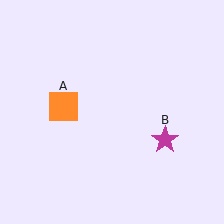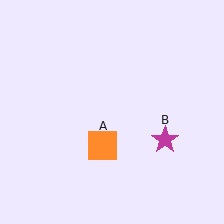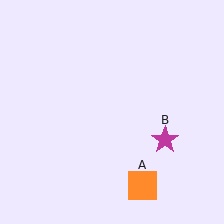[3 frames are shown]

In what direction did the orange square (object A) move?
The orange square (object A) moved down and to the right.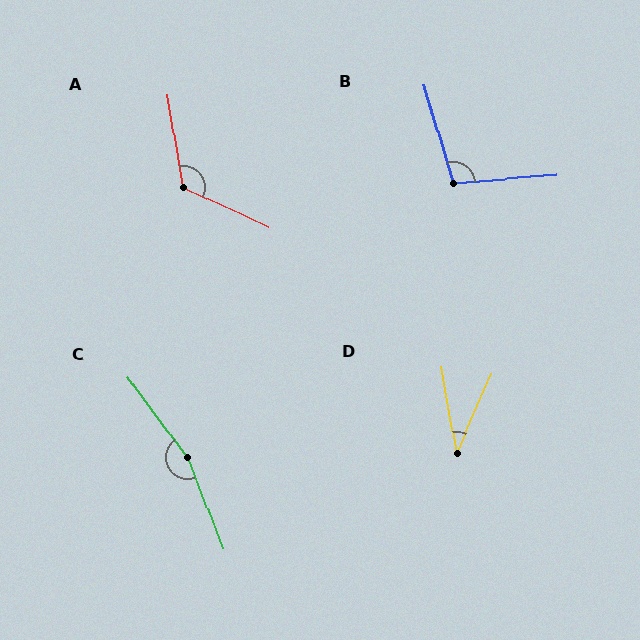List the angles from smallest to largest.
D (33°), B (102°), A (124°), C (164°).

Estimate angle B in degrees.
Approximately 102 degrees.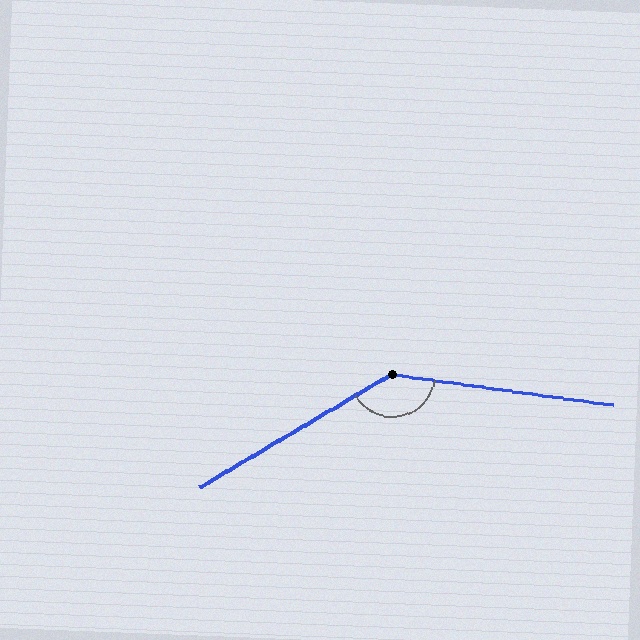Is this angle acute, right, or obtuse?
It is obtuse.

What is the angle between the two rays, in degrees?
Approximately 142 degrees.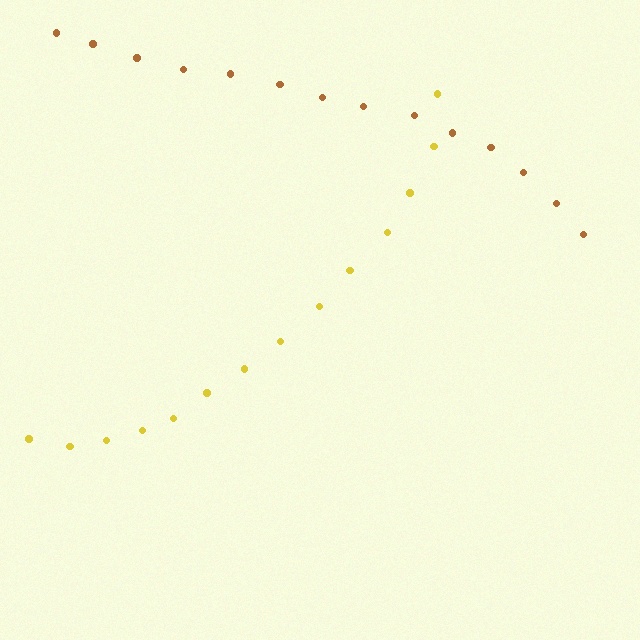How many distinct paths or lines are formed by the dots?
There are 2 distinct paths.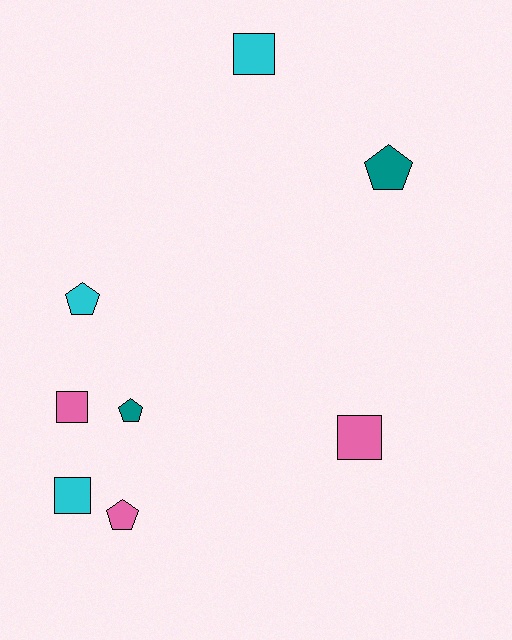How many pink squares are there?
There are 2 pink squares.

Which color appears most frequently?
Cyan, with 3 objects.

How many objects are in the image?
There are 8 objects.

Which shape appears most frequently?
Square, with 4 objects.